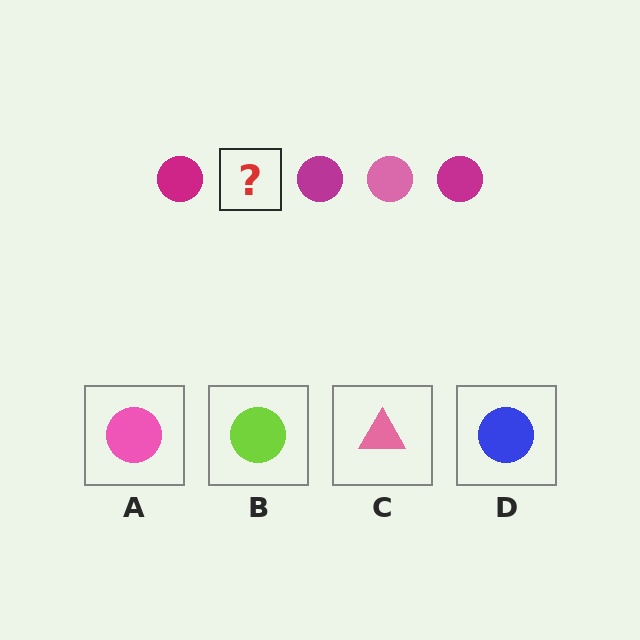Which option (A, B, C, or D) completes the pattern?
A.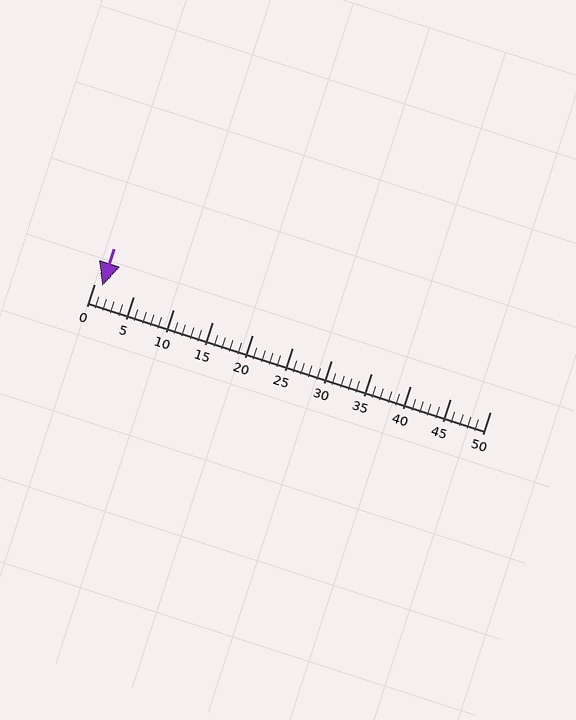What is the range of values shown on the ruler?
The ruler shows values from 0 to 50.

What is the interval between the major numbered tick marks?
The major tick marks are spaced 5 units apart.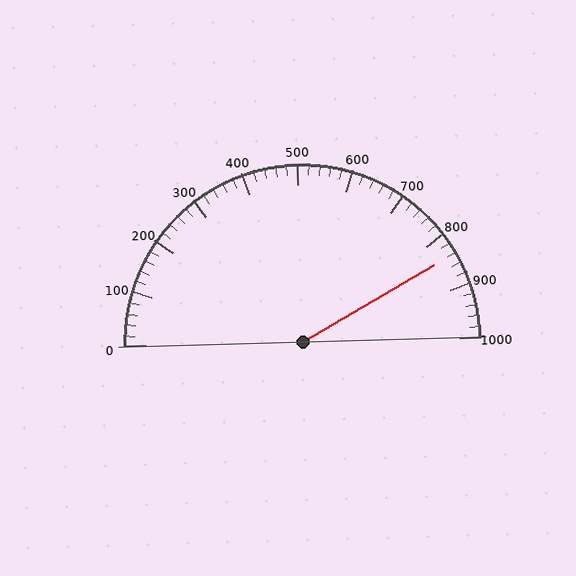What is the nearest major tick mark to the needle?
The nearest major tick mark is 800.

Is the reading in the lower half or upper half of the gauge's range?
The reading is in the upper half of the range (0 to 1000).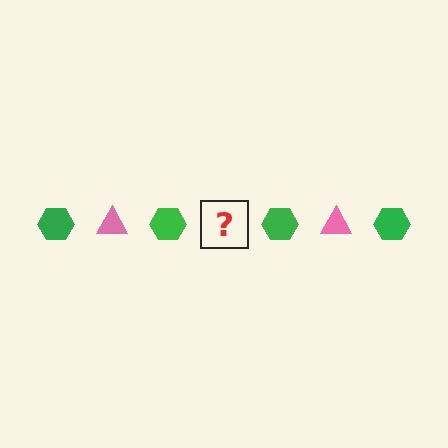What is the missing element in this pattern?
The missing element is a pink triangle.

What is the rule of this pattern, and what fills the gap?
The rule is that the pattern alternates between green hexagon and pink triangle. The gap should be filled with a pink triangle.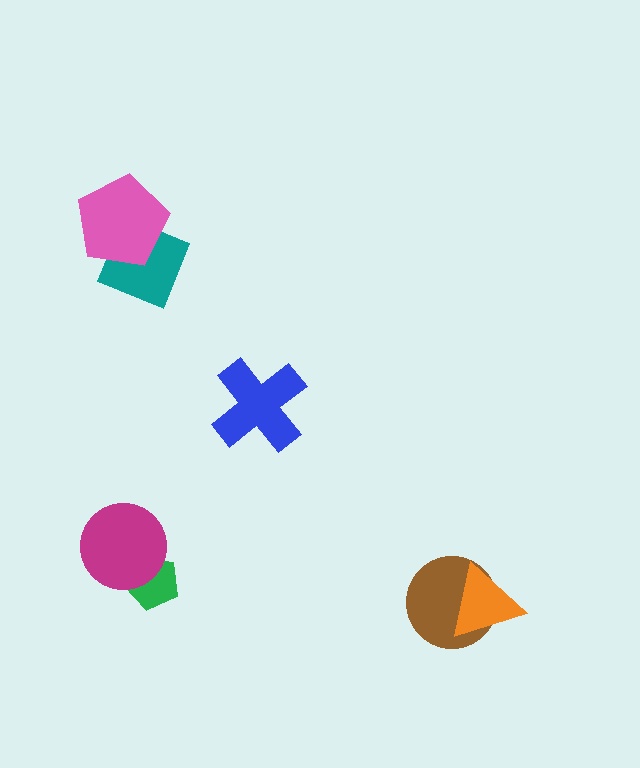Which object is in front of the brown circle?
The orange triangle is in front of the brown circle.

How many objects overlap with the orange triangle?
1 object overlaps with the orange triangle.